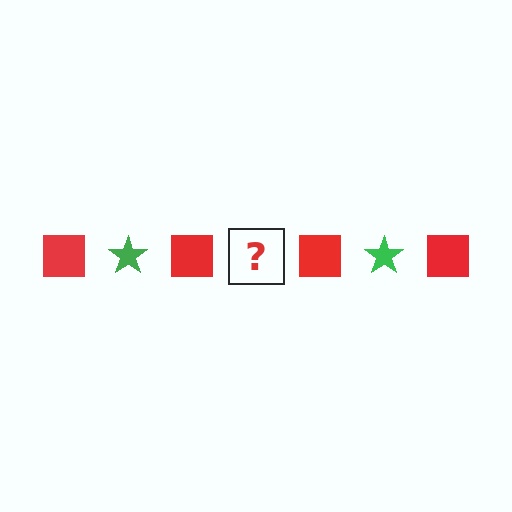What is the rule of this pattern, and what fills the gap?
The rule is that the pattern alternates between red square and green star. The gap should be filled with a green star.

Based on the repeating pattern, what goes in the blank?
The blank should be a green star.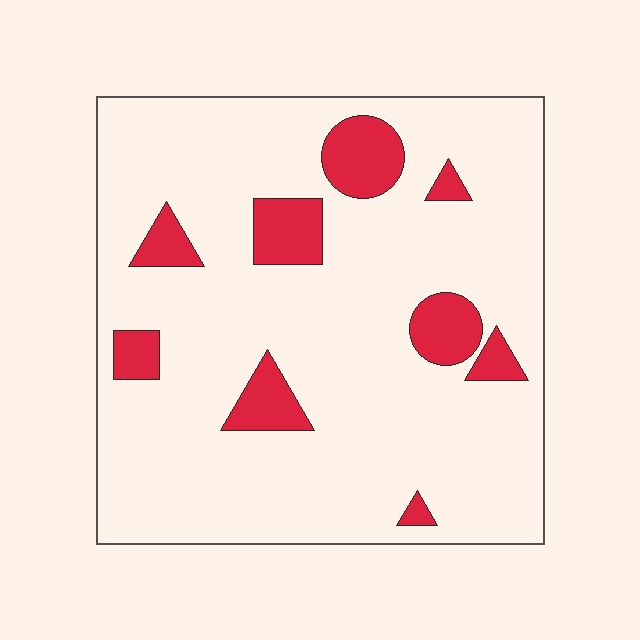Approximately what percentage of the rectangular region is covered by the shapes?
Approximately 15%.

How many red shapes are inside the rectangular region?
9.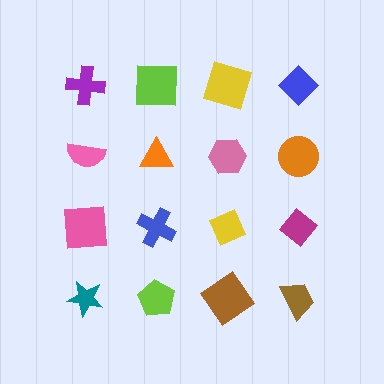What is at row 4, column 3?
A brown diamond.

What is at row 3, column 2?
A blue cross.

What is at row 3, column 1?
A pink square.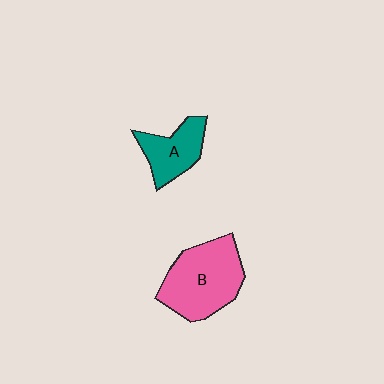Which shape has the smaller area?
Shape A (teal).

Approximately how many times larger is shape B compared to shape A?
Approximately 1.8 times.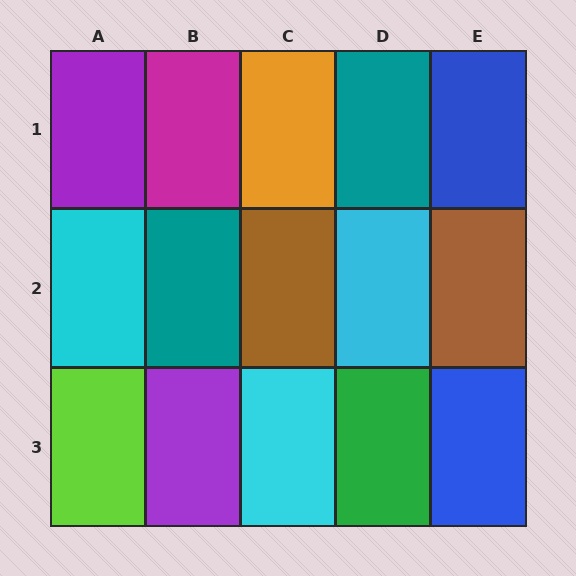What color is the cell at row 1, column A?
Purple.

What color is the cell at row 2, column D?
Cyan.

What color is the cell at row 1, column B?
Magenta.